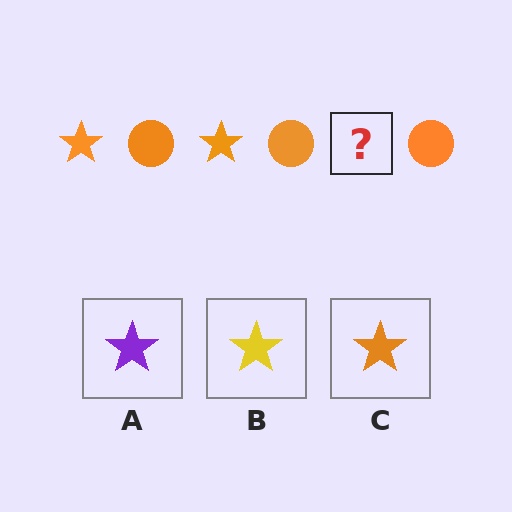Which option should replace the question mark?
Option C.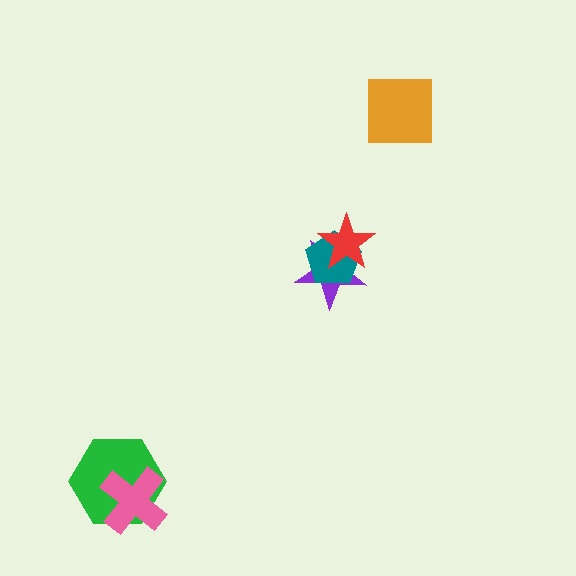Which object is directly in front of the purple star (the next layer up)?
The teal pentagon is directly in front of the purple star.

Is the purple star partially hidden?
Yes, it is partially covered by another shape.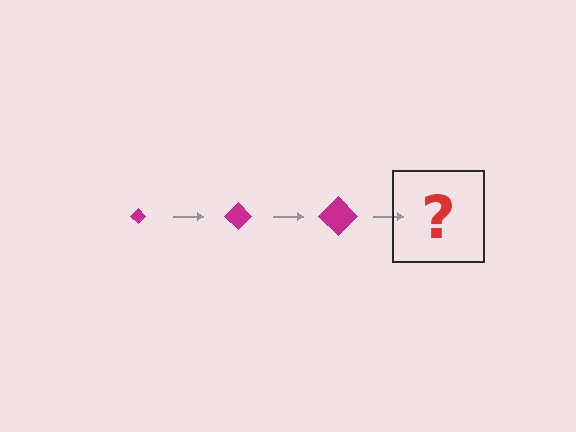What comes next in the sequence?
The next element should be a magenta diamond, larger than the previous one.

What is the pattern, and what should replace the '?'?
The pattern is that the diamond gets progressively larger each step. The '?' should be a magenta diamond, larger than the previous one.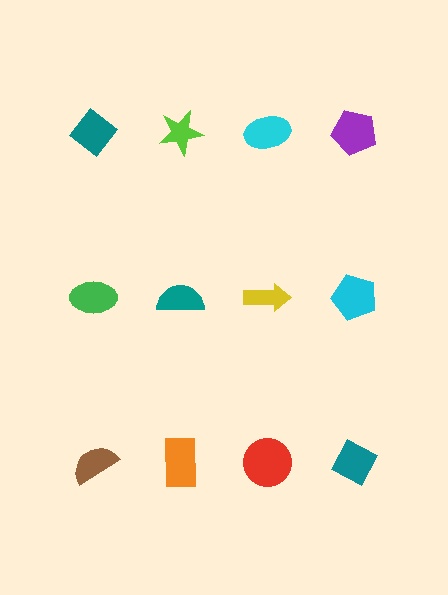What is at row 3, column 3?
A red circle.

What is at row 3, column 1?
A brown semicircle.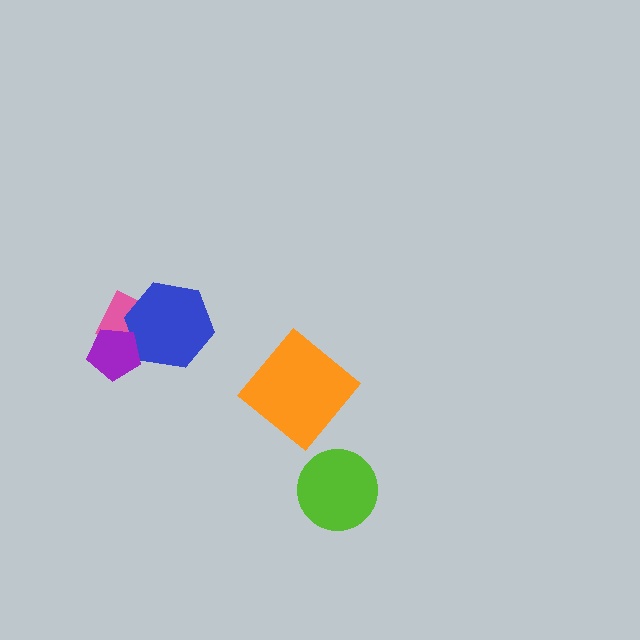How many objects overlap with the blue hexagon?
2 objects overlap with the blue hexagon.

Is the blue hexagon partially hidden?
Yes, it is partially covered by another shape.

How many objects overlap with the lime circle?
0 objects overlap with the lime circle.